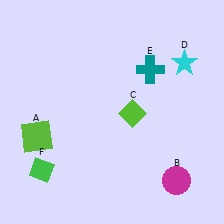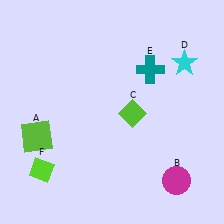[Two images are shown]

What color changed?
The diamond (F) changed from green in Image 1 to lime in Image 2.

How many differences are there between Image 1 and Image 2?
There is 1 difference between the two images.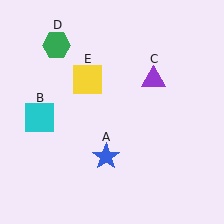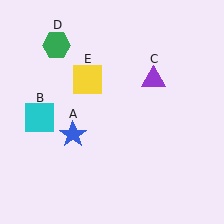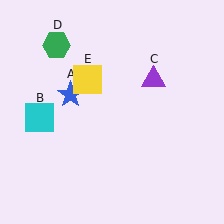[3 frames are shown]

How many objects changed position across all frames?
1 object changed position: blue star (object A).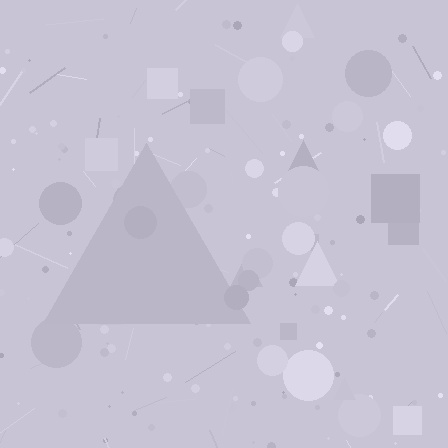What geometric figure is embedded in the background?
A triangle is embedded in the background.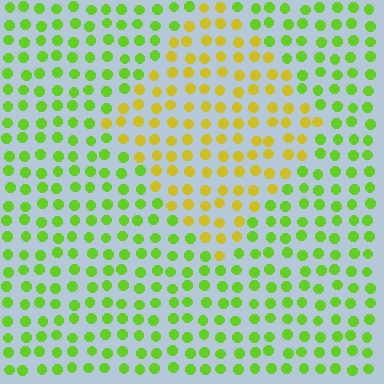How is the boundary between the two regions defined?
The boundary is defined purely by a slight shift in hue (about 44 degrees). Spacing, size, and orientation are identical on both sides.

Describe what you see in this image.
The image is filled with small lime elements in a uniform arrangement. A diamond-shaped region is visible where the elements are tinted to a slightly different hue, forming a subtle color boundary.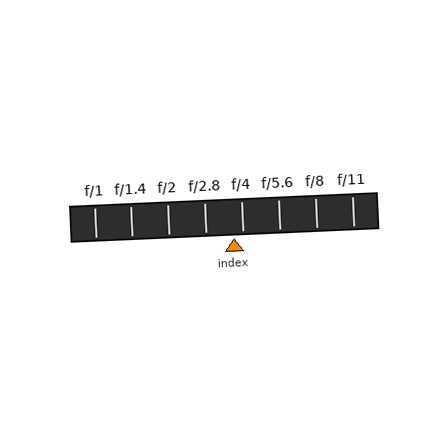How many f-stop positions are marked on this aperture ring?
There are 8 f-stop positions marked.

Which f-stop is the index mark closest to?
The index mark is closest to f/4.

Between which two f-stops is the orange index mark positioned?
The index mark is between f/2.8 and f/4.